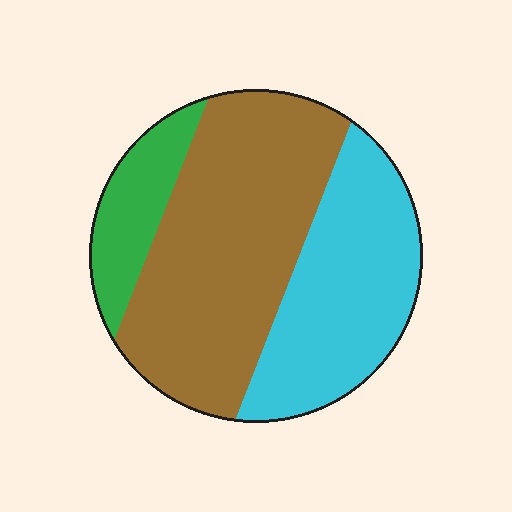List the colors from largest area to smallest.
From largest to smallest: brown, cyan, green.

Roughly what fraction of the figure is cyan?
Cyan covers about 35% of the figure.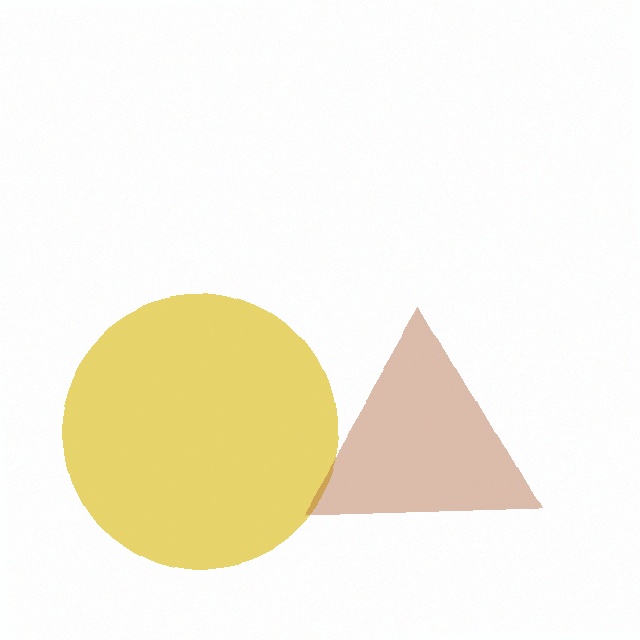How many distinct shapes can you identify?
There are 2 distinct shapes: a yellow circle, a brown triangle.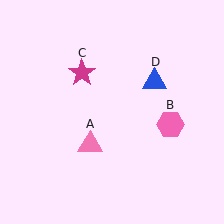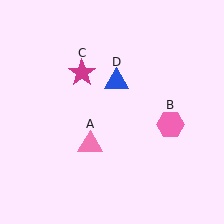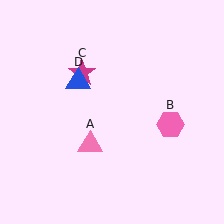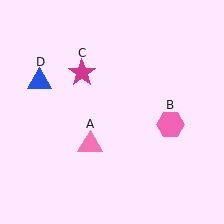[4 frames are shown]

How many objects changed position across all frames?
1 object changed position: blue triangle (object D).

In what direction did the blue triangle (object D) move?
The blue triangle (object D) moved left.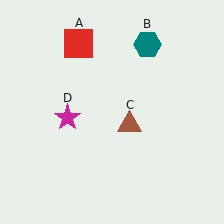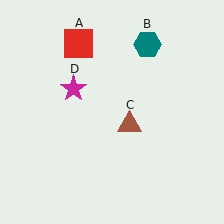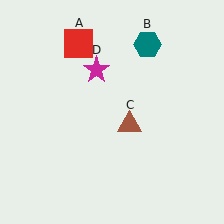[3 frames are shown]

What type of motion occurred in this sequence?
The magenta star (object D) rotated clockwise around the center of the scene.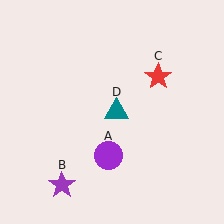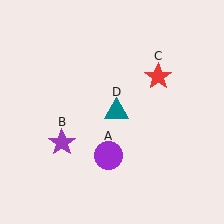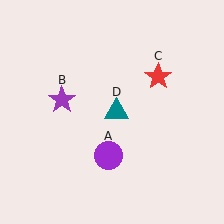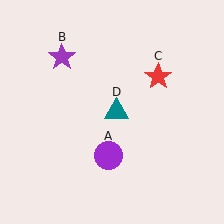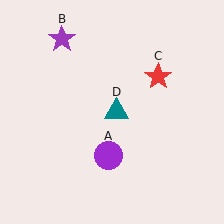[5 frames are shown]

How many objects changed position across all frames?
1 object changed position: purple star (object B).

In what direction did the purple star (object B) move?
The purple star (object B) moved up.